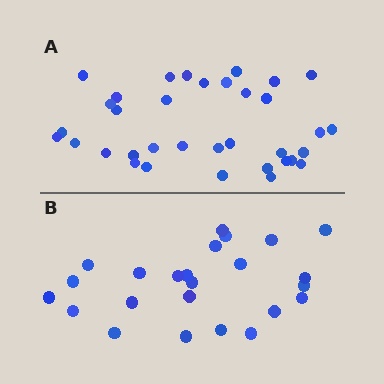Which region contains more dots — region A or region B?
Region A (the top region) has more dots.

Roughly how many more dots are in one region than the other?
Region A has roughly 12 or so more dots than region B.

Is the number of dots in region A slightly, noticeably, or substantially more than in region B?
Region A has substantially more. The ratio is roughly 1.5 to 1.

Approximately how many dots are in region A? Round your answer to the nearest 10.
About 40 dots. (The exact count is 35, which rounds to 40.)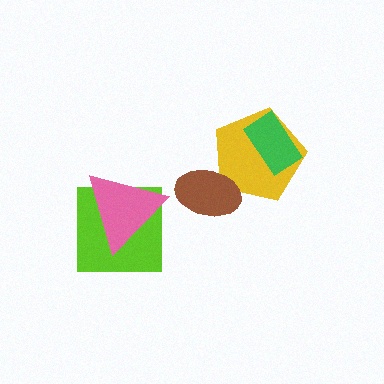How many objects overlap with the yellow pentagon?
2 objects overlap with the yellow pentagon.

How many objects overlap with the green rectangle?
1 object overlaps with the green rectangle.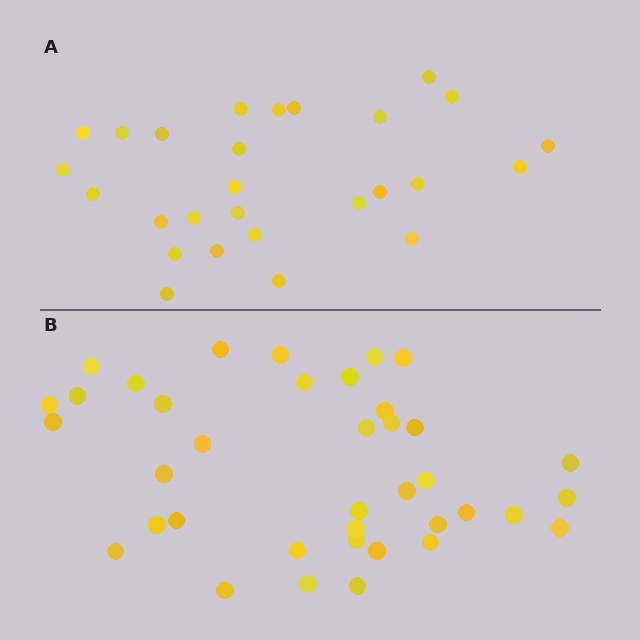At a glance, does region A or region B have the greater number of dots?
Region B (the bottom region) has more dots.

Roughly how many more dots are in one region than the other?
Region B has roughly 12 or so more dots than region A.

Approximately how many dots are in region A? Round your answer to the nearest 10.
About 30 dots. (The exact count is 27, which rounds to 30.)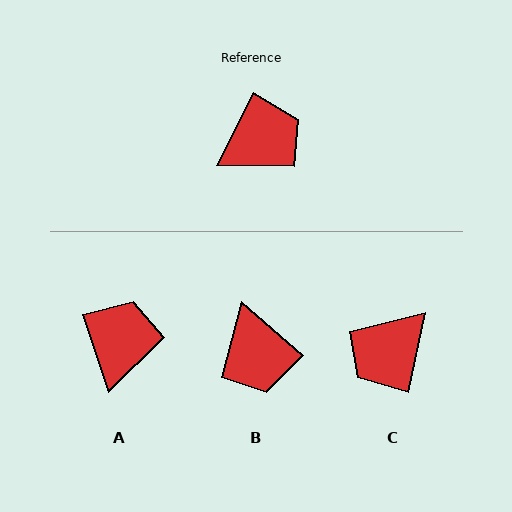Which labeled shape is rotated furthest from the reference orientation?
C, about 165 degrees away.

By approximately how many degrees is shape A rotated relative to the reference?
Approximately 46 degrees counter-clockwise.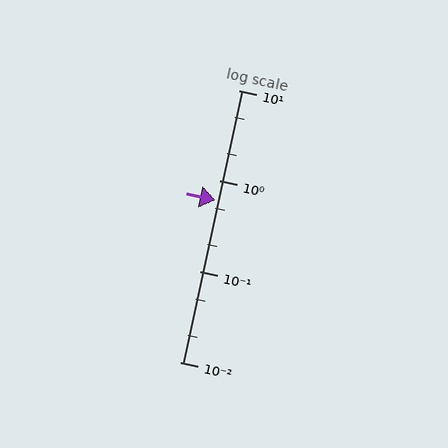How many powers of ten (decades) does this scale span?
The scale spans 3 decades, from 0.01 to 10.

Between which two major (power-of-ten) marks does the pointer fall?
The pointer is between 0.1 and 1.